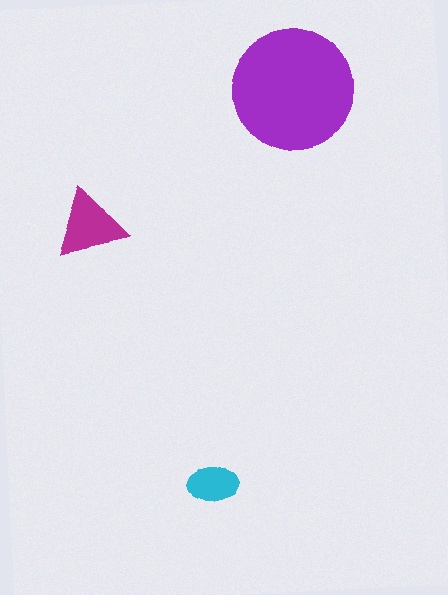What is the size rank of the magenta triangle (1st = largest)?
2nd.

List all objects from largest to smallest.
The purple circle, the magenta triangle, the cyan ellipse.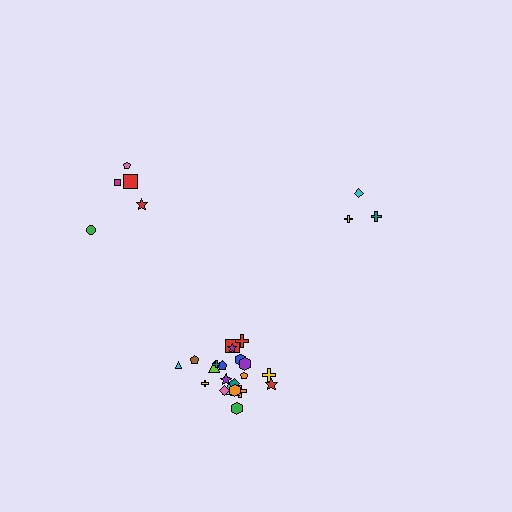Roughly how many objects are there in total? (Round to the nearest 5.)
Roughly 30 objects in total.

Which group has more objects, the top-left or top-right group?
The top-left group.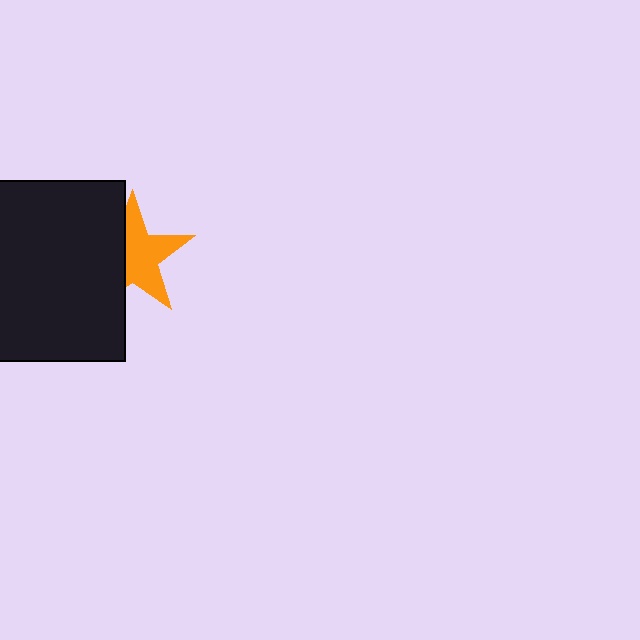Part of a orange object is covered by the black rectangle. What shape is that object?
It is a star.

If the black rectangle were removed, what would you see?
You would see the complete orange star.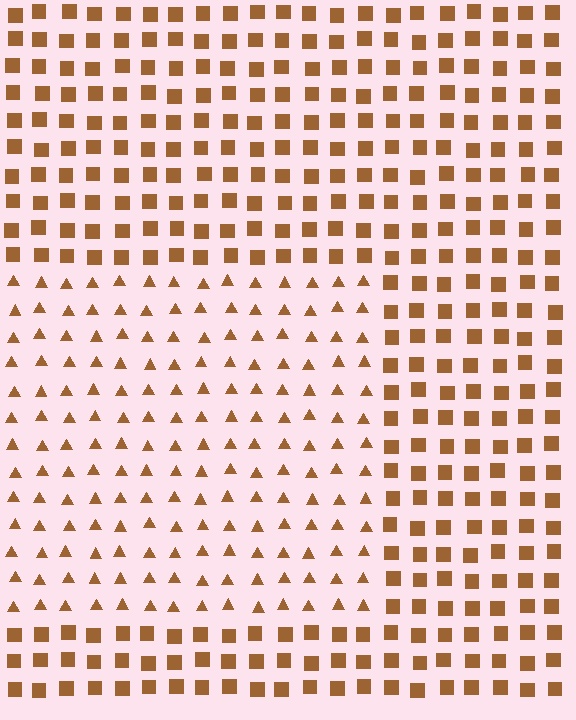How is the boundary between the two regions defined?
The boundary is defined by a change in element shape: triangles inside vs. squares outside. All elements share the same color and spacing.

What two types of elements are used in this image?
The image uses triangles inside the rectangle region and squares outside it.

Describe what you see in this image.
The image is filled with small brown elements arranged in a uniform grid. A rectangle-shaped region contains triangles, while the surrounding area contains squares. The boundary is defined purely by the change in element shape.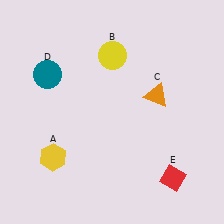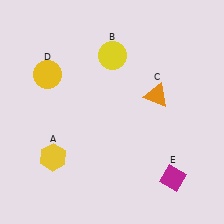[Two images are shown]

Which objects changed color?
D changed from teal to yellow. E changed from red to magenta.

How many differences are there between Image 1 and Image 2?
There are 2 differences between the two images.